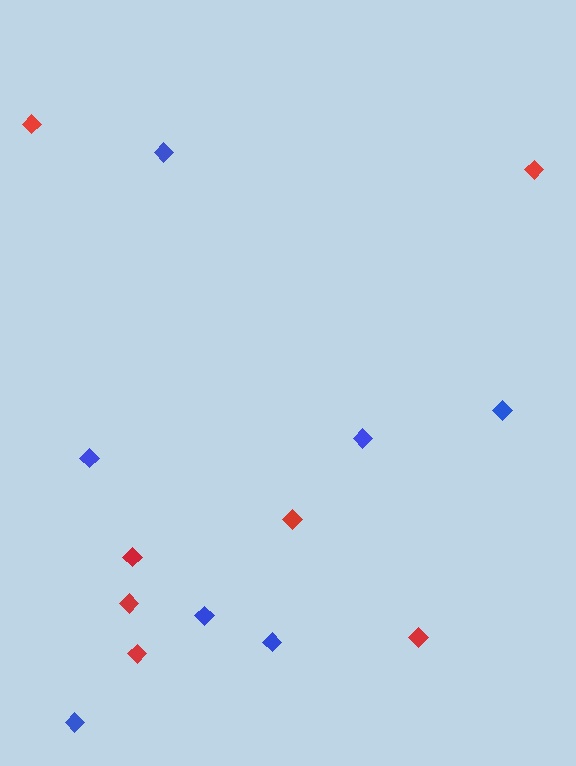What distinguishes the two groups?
There are 2 groups: one group of blue diamonds (7) and one group of red diamonds (7).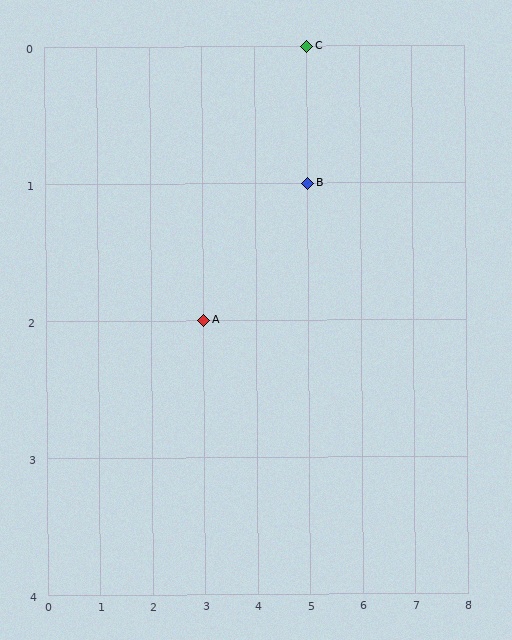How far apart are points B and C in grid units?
Points B and C are 1 row apart.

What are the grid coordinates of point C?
Point C is at grid coordinates (5, 0).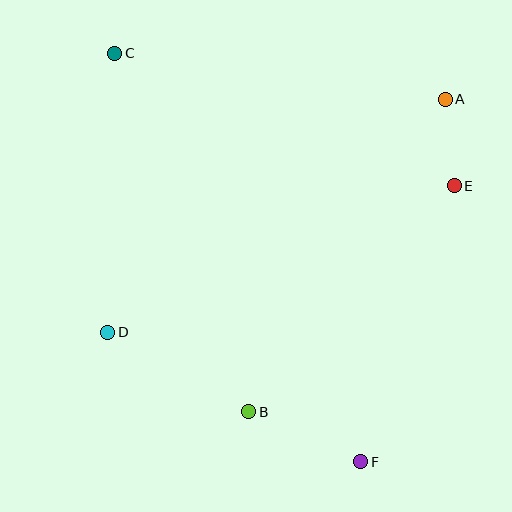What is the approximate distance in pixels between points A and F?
The distance between A and F is approximately 372 pixels.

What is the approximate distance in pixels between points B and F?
The distance between B and F is approximately 123 pixels.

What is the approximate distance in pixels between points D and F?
The distance between D and F is approximately 284 pixels.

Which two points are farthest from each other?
Points C and F are farthest from each other.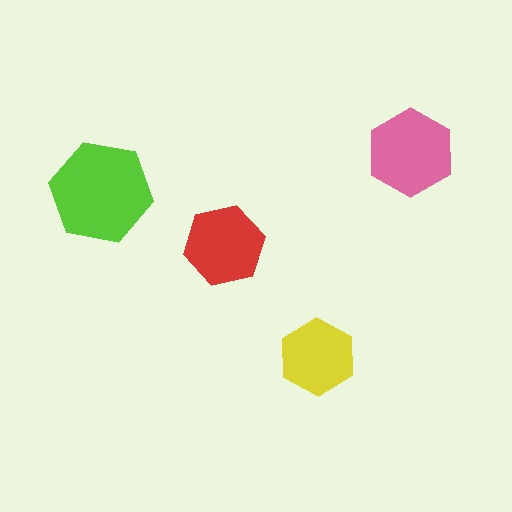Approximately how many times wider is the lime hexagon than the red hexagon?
About 1.5 times wider.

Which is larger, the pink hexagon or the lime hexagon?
The lime one.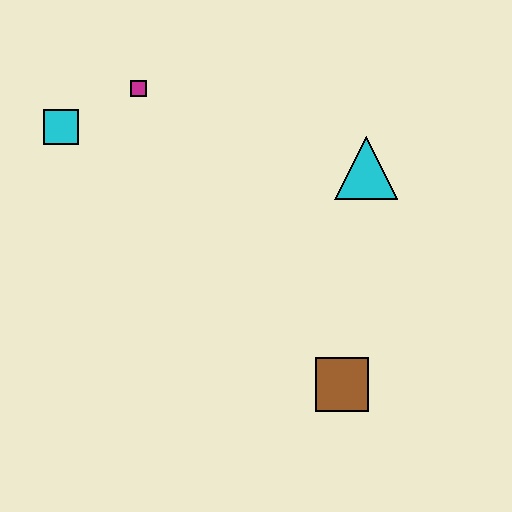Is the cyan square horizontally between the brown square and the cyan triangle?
No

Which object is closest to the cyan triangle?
The brown square is closest to the cyan triangle.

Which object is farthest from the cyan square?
The brown square is farthest from the cyan square.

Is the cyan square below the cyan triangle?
No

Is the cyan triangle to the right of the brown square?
Yes